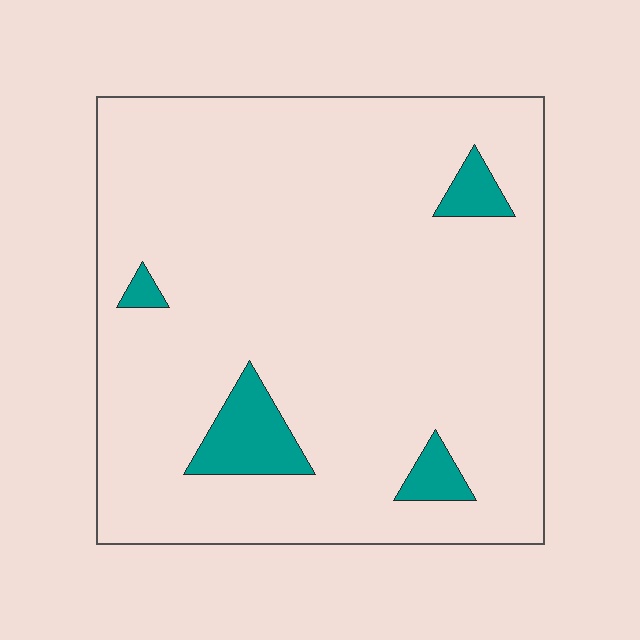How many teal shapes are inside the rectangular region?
4.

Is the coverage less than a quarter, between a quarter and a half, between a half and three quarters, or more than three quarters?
Less than a quarter.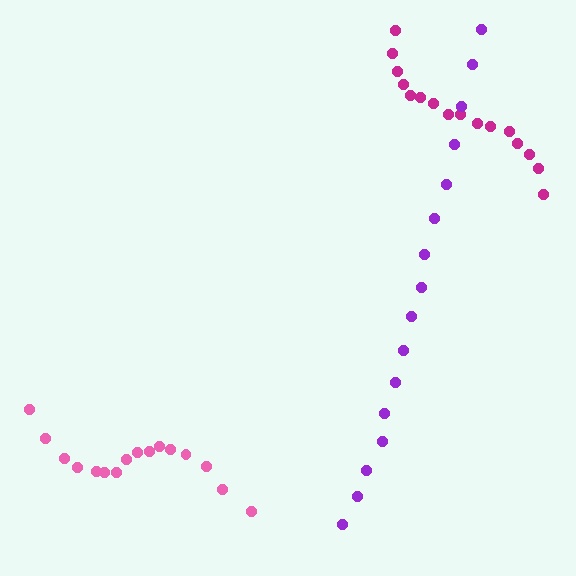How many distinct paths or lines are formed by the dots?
There are 3 distinct paths.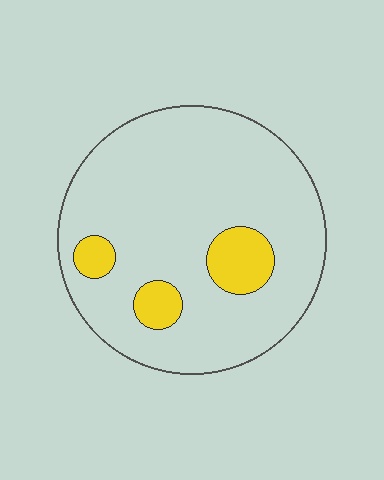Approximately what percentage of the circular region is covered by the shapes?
Approximately 15%.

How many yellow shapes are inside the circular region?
3.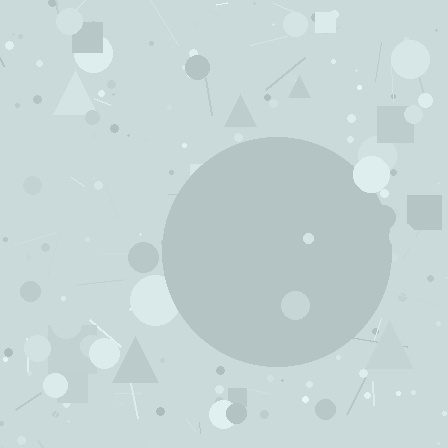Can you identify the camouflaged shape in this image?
The camouflaged shape is a circle.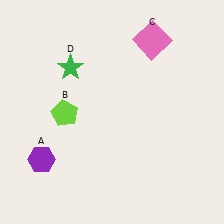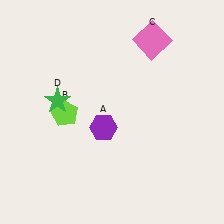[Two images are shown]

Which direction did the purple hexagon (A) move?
The purple hexagon (A) moved right.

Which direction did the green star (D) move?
The green star (D) moved down.